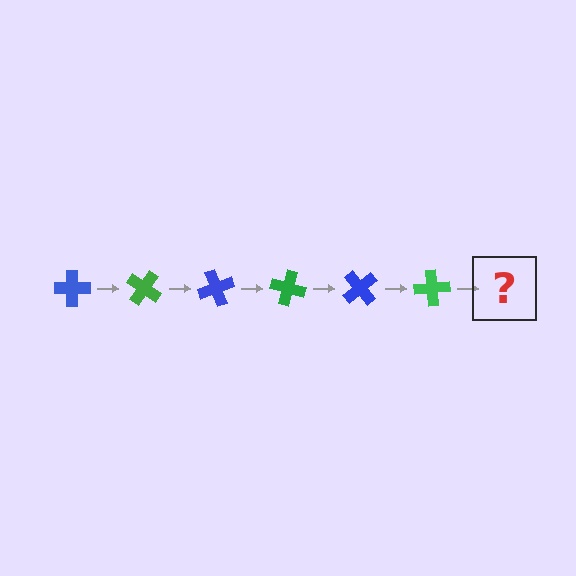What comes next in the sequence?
The next element should be a blue cross, rotated 210 degrees from the start.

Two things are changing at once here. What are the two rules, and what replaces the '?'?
The two rules are that it rotates 35 degrees each step and the color cycles through blue and green. The '?' should be a blue cross, rotated 210 degrees from the start.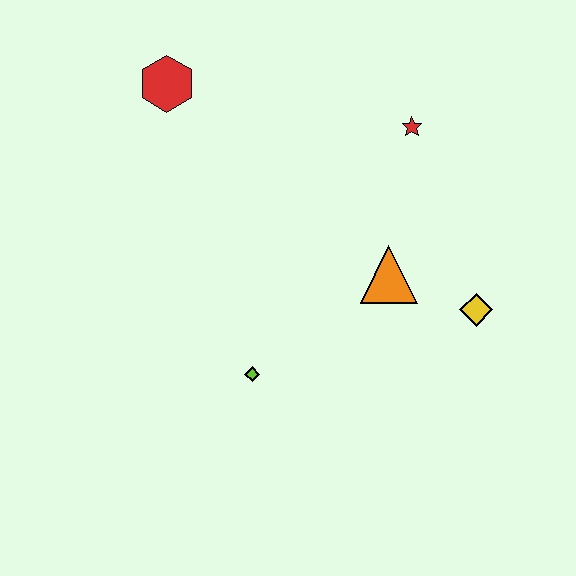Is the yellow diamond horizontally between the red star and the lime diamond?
No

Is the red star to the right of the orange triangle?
Yes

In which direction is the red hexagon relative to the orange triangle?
The red hexagon is to the left of the orange triangle.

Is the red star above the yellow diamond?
Yes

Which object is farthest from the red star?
The lime diamond is farthest from the red star.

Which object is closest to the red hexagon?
The red star is closest to the red hexagon.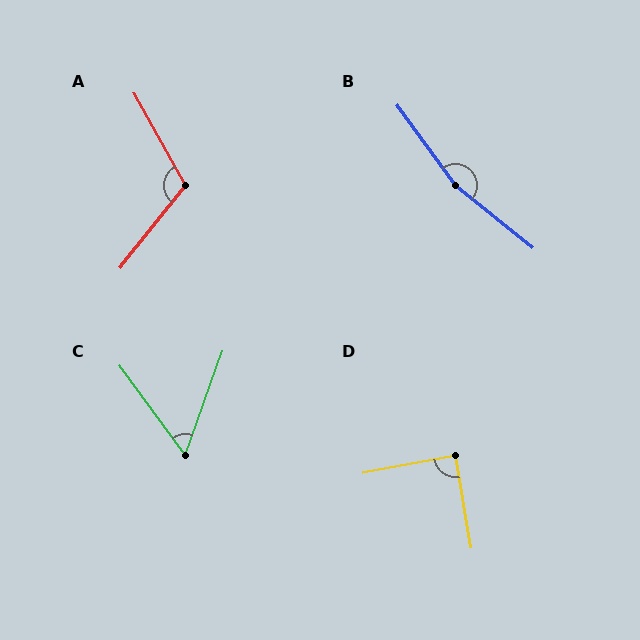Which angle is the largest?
B, at approximately 165 degrees.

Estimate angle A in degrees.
Approximately 113 degrees.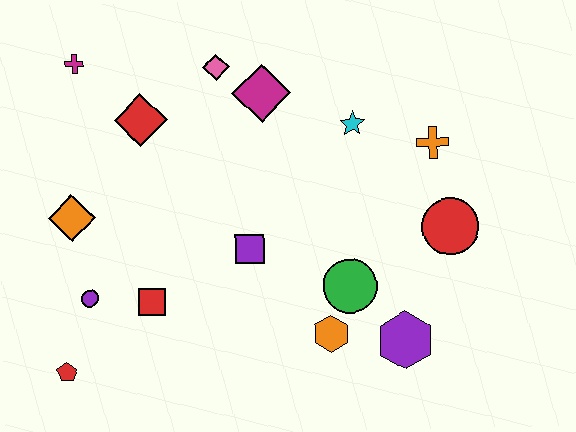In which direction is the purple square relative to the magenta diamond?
The purple square is below the magenta diamond.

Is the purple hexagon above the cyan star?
No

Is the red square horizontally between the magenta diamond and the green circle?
No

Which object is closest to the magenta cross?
The red diamond is closest to the magenta cross.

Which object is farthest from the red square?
The orange cross is farthest from the red square.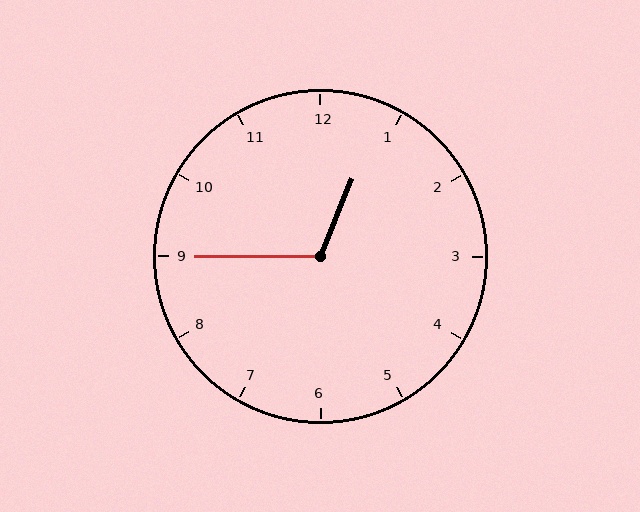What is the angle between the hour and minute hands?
Approximately 112 degrees.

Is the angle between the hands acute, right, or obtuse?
It is obtuse.